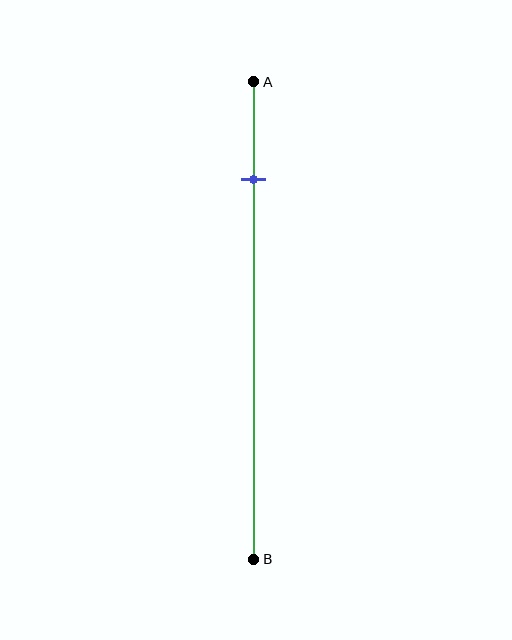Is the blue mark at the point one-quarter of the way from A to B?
No, the mark is at about 20% from A, not at the 25% one-quarter point.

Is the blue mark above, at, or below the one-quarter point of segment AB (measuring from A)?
The blue mark is above the one-quarter point of segment AB.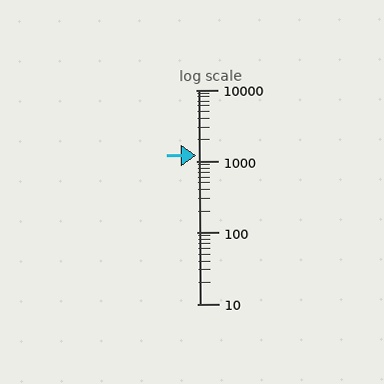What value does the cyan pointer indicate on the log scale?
The pointer indicates approximately 1200.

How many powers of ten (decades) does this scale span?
The scale spans 3 decades, from 10 to 10000.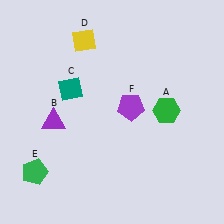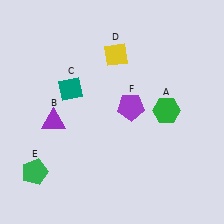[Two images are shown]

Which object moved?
The yellow diamond (D) moved right.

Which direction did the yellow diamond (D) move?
The yellow diamond (D) moved right.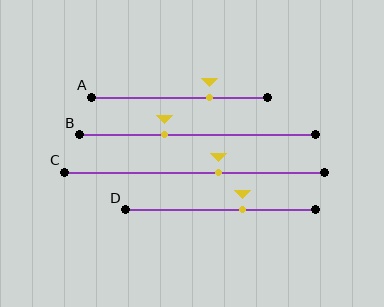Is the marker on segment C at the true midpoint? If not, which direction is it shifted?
No, the marker on segment C is shifted to the right by about 9% of the segment length.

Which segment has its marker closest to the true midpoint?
Segment C has its marker closest to the true midpoint.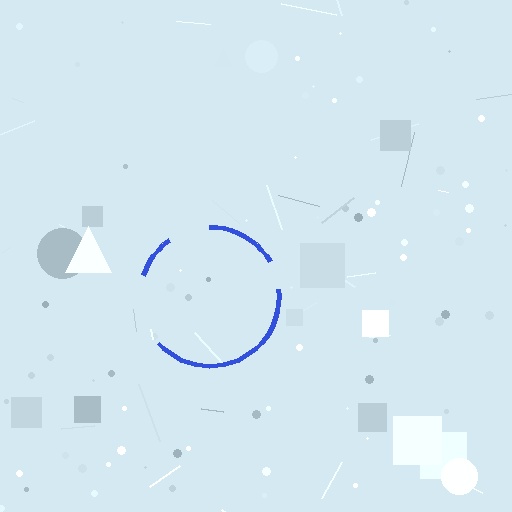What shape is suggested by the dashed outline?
The dashed outline suggests a circle.